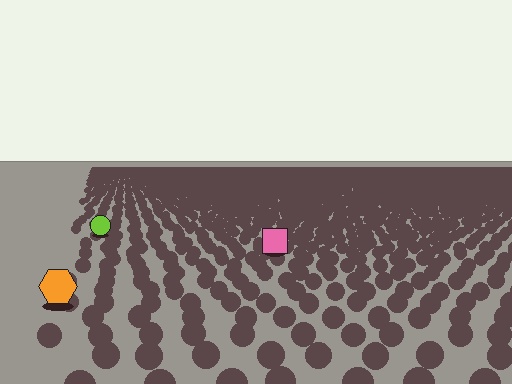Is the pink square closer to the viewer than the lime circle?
Yes. The pink square is closer — you can tell from the texture gradient: the ground texture is coarser near it.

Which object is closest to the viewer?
The orange hexagon is closest. The texture marks near it are larger and more spread out.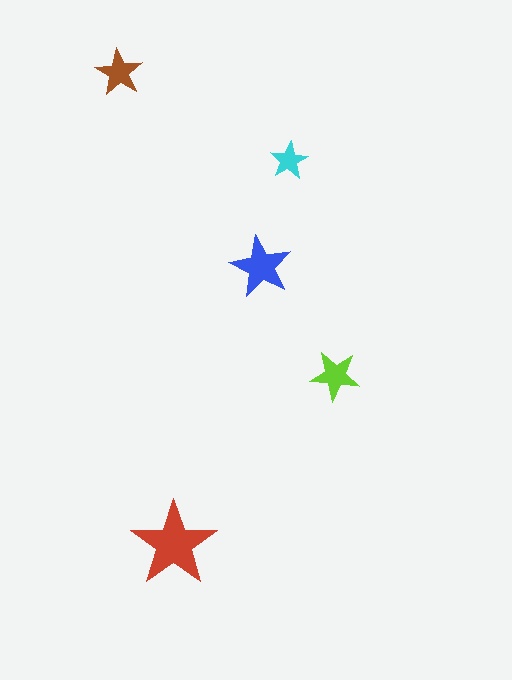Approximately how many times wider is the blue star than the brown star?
About 1.5 times wider.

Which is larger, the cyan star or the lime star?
The lime one.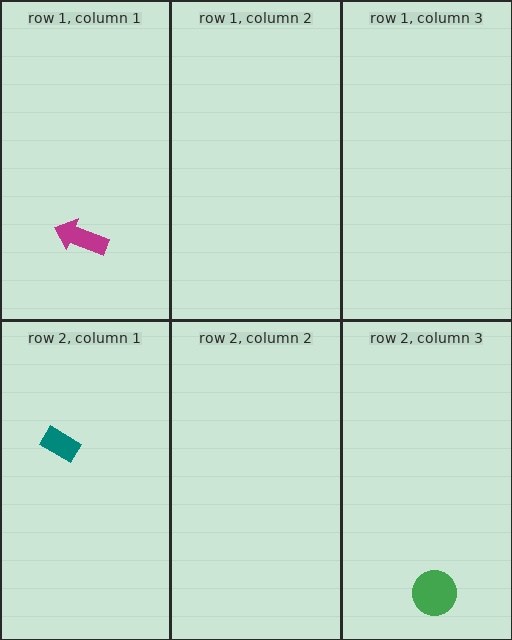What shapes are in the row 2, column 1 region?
The teal rectangle.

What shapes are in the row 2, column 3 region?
The green circle.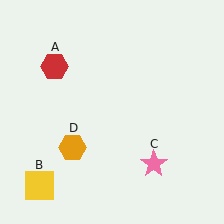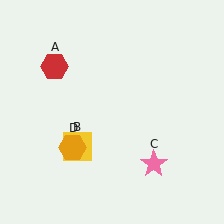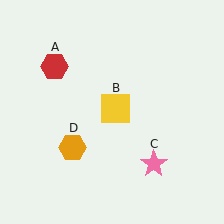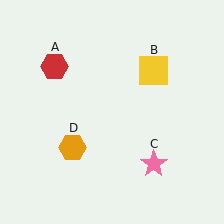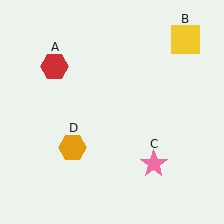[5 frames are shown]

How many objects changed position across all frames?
1 object changed position: yellow square (object B).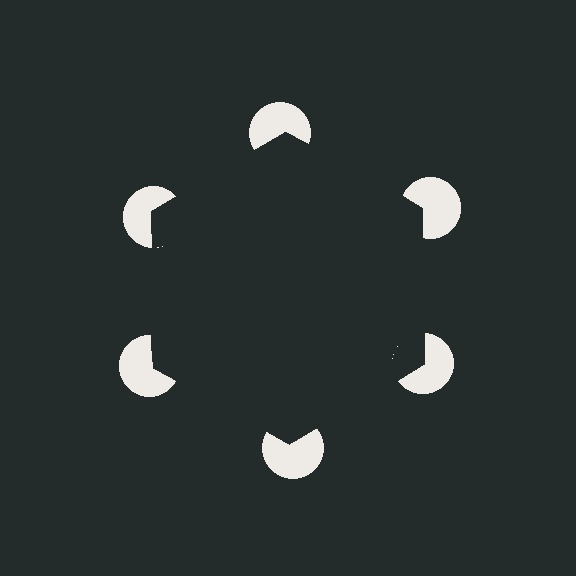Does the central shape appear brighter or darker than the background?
It typically appears slightly darker than the background, even though no actual brightness change is drawn.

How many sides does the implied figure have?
6 sides.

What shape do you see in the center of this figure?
An illusory hexagon — its edges are inferred from the aligned wedge cuts in the pac-man discs, not physically drawn.